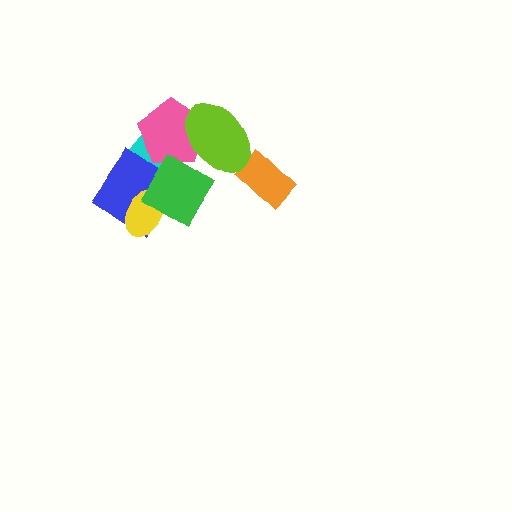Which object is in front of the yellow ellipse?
The green diamond is in front of the yellow ellipse.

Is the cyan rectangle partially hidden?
Yes, it is partially covered by another shape.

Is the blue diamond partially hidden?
Yes, it is partially covered by another shape.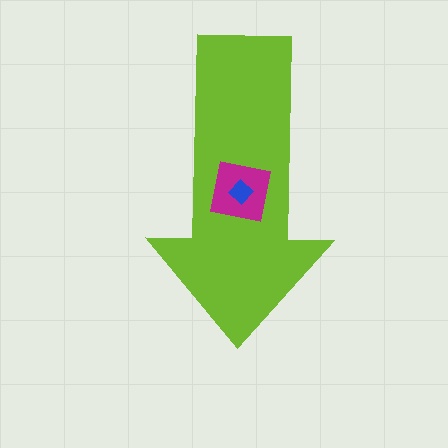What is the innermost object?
The blue diamond.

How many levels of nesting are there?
3.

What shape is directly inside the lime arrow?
The magenta square.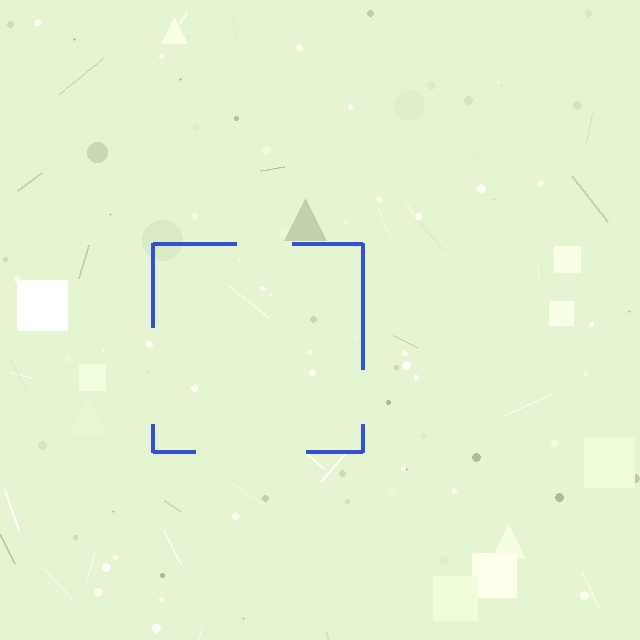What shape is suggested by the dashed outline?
The dashed outline suggests a square.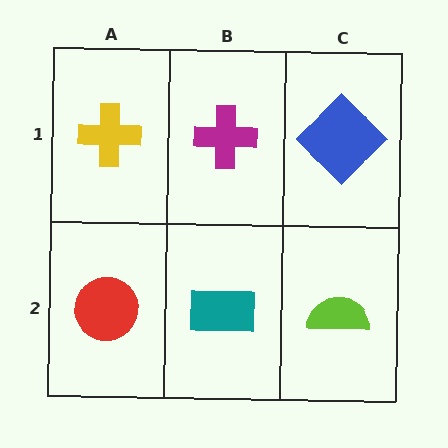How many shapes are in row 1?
3 shapes.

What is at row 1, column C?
A blue diamond.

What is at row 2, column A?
A red circle.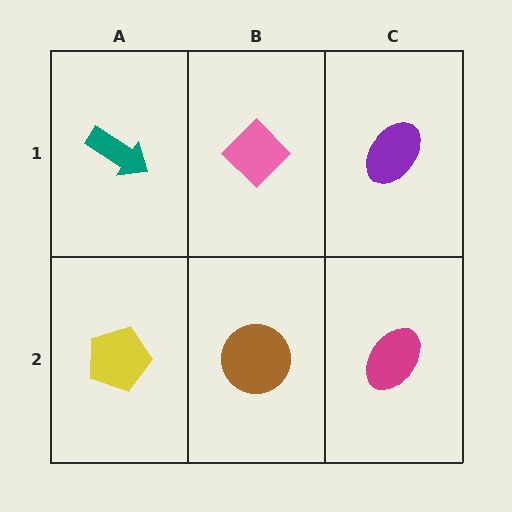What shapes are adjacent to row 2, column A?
A teal arrow (row 1, column A), a brown circle (row 2, column B).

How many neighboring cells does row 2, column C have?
2.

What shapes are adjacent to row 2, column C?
A purple ellipse (row 1, column C), a brown circle (row 2, column B).